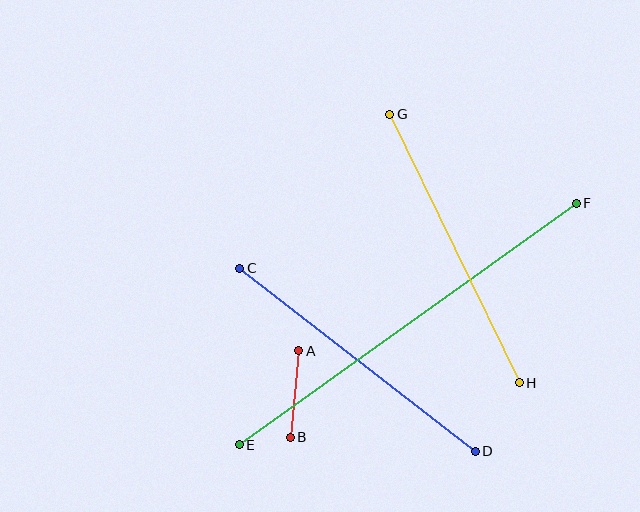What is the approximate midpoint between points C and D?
The midpoint is at approximately (358, 360) pixels.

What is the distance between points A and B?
The distance is approximately 87 pixels.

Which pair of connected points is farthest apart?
Points E and F are farthest apart.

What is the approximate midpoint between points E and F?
The midpoint is at approximately (408, 324) pixels.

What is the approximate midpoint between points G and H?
The midpoint is at approximately (455, 249) pixels.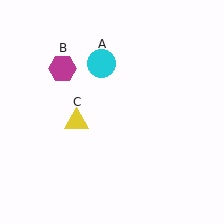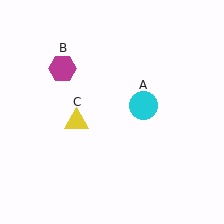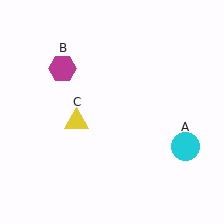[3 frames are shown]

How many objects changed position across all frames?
1 object changed position: cyan circle (object A).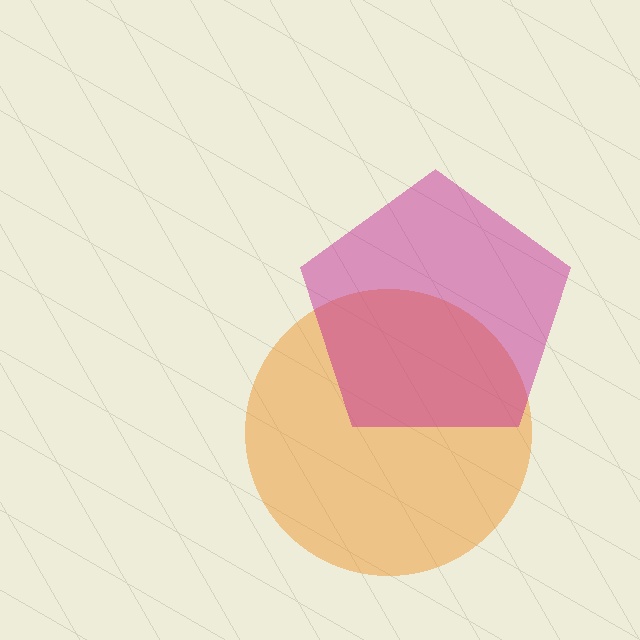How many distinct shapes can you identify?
There are 2 distinct shapes: an orange circle, a magenta pentagon.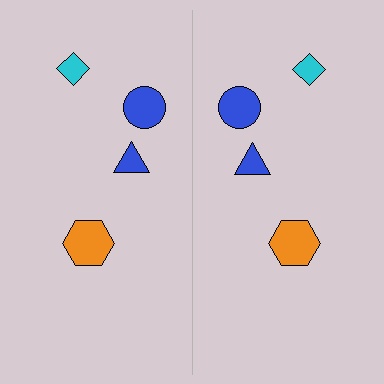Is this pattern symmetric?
Yes, this pattern has bilateral (reflection) symmetry.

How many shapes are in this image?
There are 8 shapes in this image.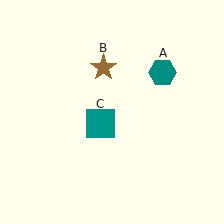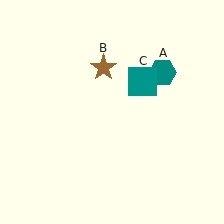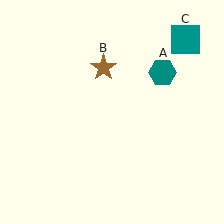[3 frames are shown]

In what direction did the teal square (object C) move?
The teal square (object C) moved up and to the right.